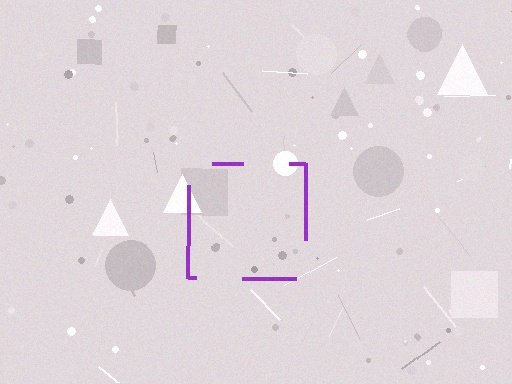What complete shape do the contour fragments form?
The contour fragments form a square.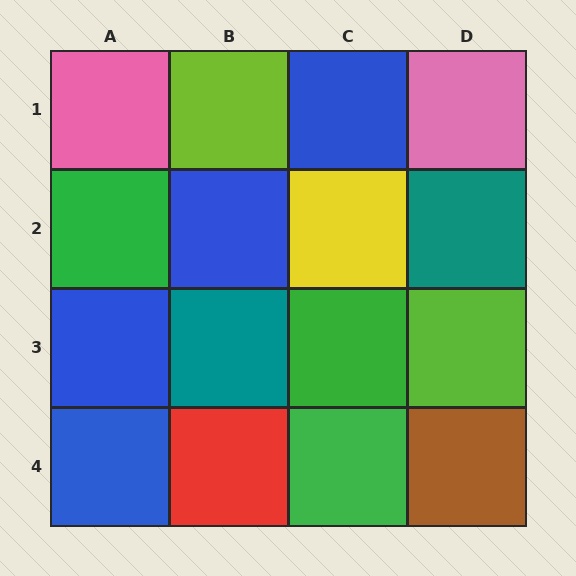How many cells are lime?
2 cells are lime.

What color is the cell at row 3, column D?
Lime.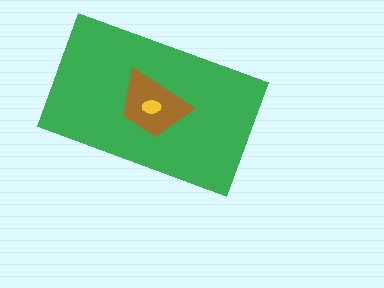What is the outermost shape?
The green rectangle.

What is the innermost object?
The yellow ellipse.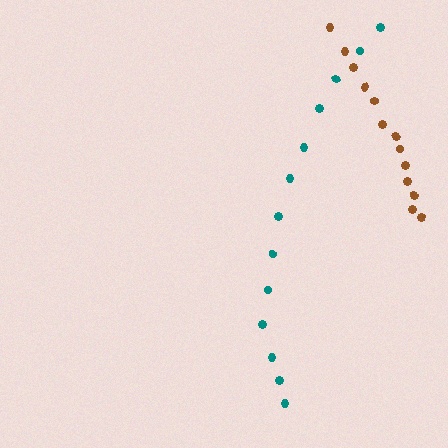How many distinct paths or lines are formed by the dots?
There are 2 distinct paths.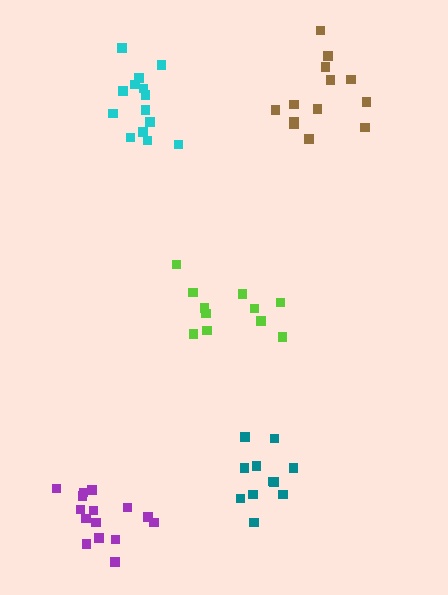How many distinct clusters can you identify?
There are 5 distinct clusters.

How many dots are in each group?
Group 1: 11 dots, Group 2: 11 dots, Group 3: 14 dots, Group 4: 15 dots, Group 5: 13 dots (64 total).